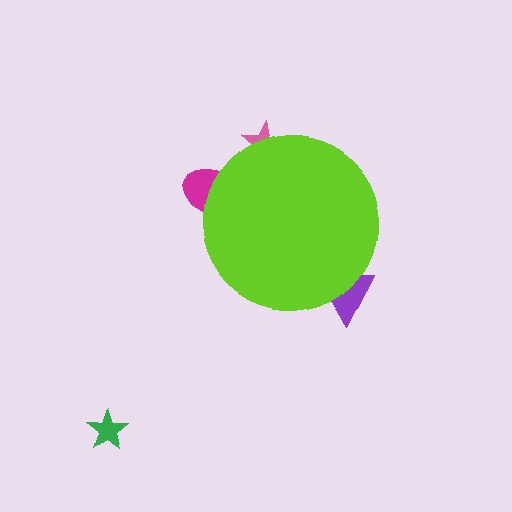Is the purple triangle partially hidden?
Yes, the purple triangle is partially hidden behind the lime circle.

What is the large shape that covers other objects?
A lime circle.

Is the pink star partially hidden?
Yes, the pink star is partially hidden behind the lime circle.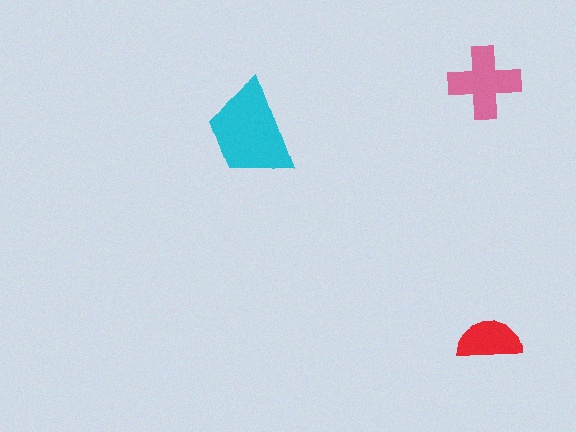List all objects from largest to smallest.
The cyan trapezoid, the pink cross, the red semicircle.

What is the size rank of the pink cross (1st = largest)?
2nd.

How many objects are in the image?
There are 3 objects in the image.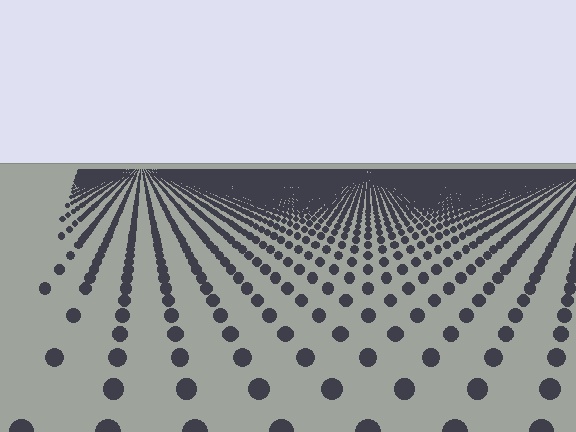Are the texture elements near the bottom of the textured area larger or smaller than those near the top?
Larger. Near the bottom, elements are closer to the viewer and appear at a bigger on-screen size.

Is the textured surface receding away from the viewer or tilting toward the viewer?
The surface is receding away from the viewer. Texture elements get smaller and denser toward the top.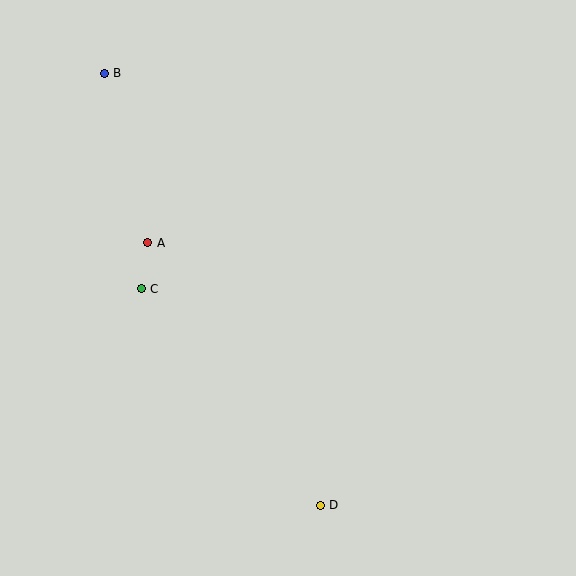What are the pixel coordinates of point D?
Point D is at (320, 505).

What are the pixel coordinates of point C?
Point C is at (141, 289).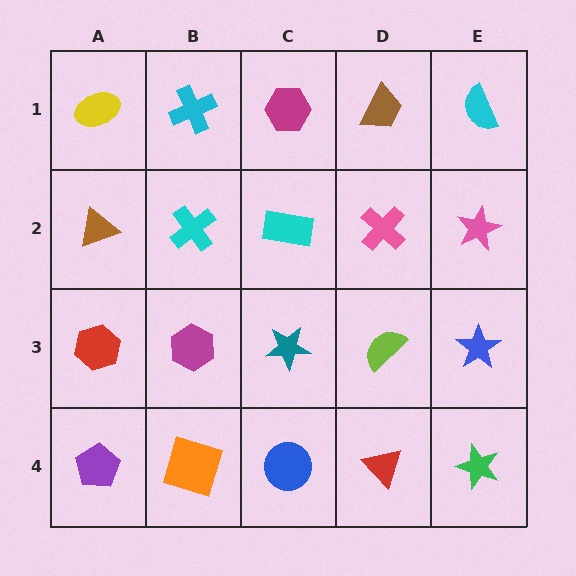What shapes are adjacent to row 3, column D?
A pink cross (row 2, column D), a red triangle (row 4, column D), a teal star (row 3, column C), a blue star (row 3, column E).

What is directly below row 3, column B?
An orange square.